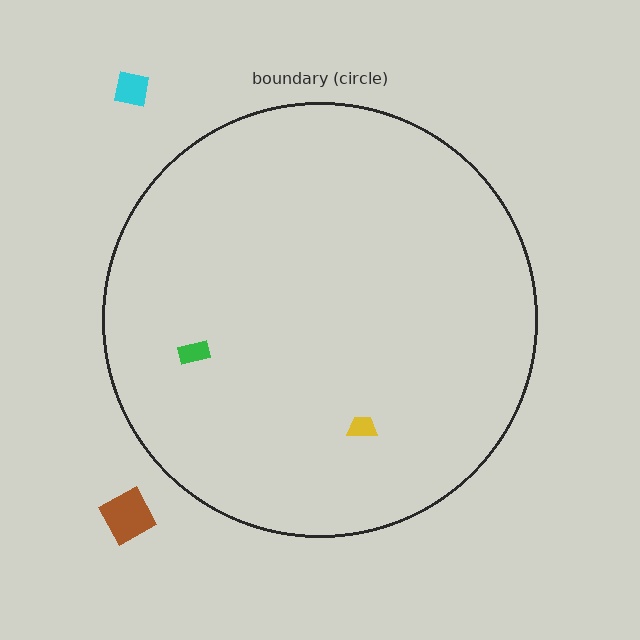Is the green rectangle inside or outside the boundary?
Inside.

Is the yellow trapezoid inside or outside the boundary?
Inside.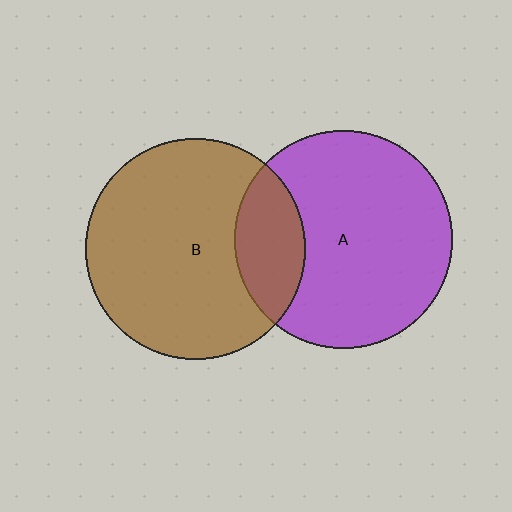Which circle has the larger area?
Circle B (brown).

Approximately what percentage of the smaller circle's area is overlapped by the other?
Approximately 20%.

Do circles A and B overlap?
Yes.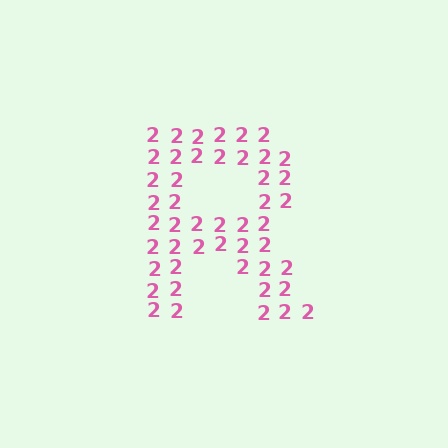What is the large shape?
The large shape is the letter R.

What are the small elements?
The small elements are digit 2's.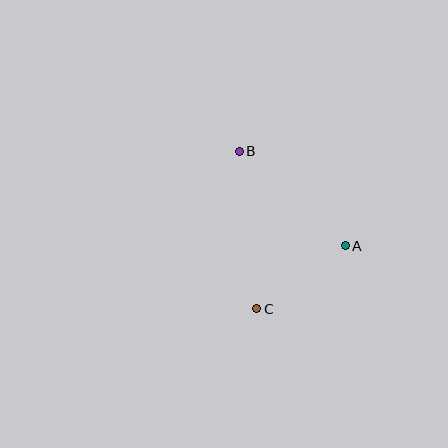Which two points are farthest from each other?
Points B and C are farthest from each other.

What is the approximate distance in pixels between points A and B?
The distance between A and B is approximately 142 pixels.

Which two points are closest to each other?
Points A and C are closest to each other.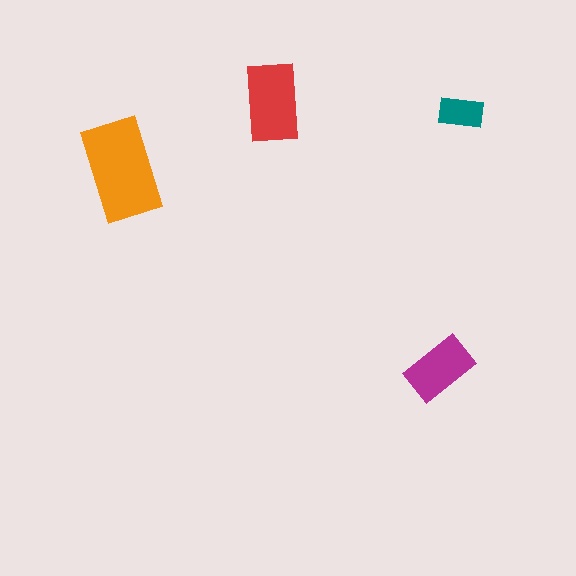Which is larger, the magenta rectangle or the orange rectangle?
The orange one.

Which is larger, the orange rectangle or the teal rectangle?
The orange one.